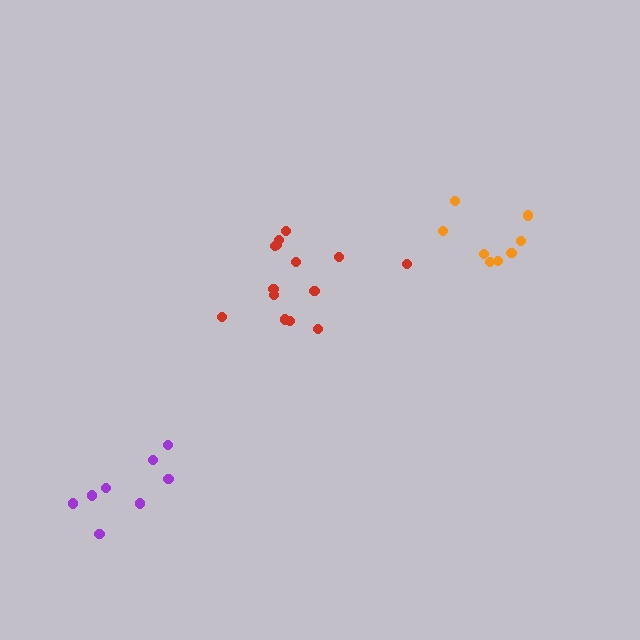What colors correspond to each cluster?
The clusters are colored: red, purple, orange.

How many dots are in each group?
Group 1: 14 dots, Group 2: 8 dots, Group 3: 8 dots (30 total).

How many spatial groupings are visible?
There are 3 spatial groupings.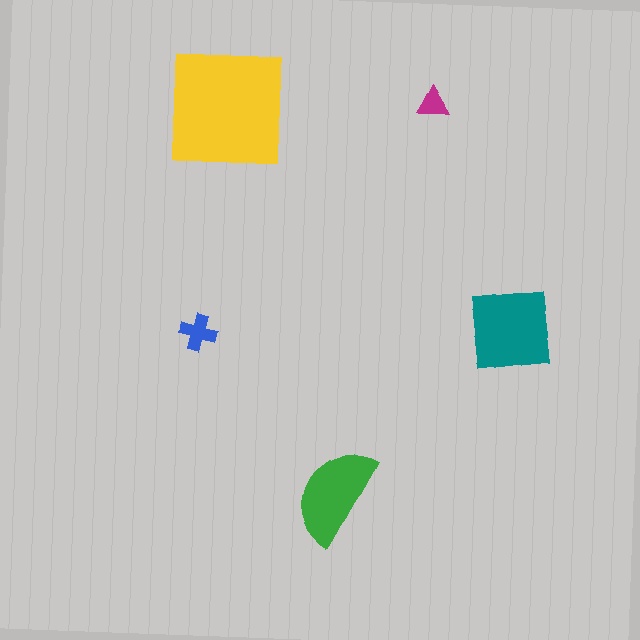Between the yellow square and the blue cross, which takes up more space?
The yellow square.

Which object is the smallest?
The magenta triangle.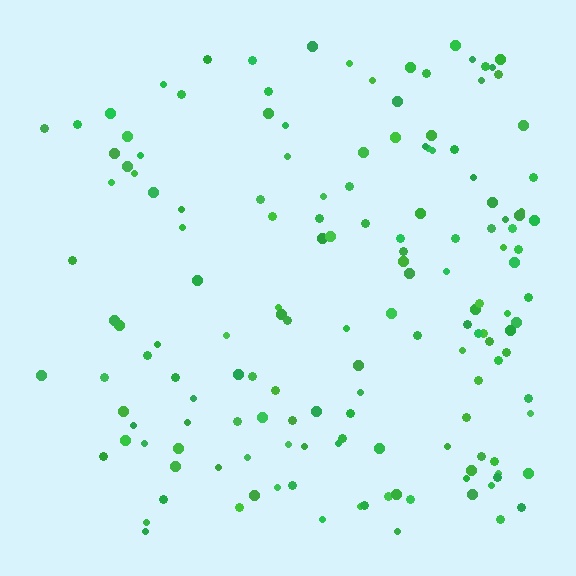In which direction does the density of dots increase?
From left to right, with the right side densest.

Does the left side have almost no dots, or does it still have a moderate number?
Still a moderate number, just noticeably fewer than the right.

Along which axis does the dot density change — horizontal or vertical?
Horizontal.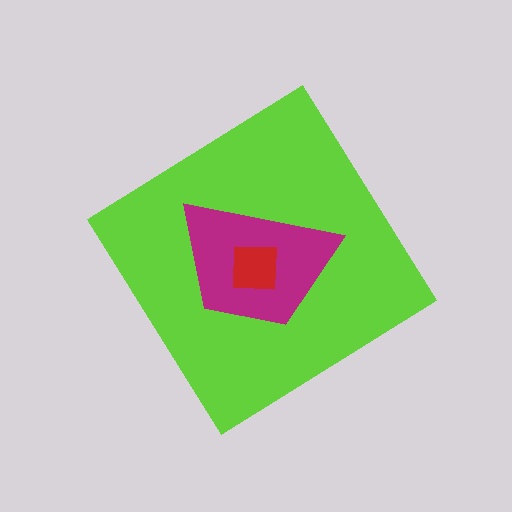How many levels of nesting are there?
3.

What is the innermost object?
The red square.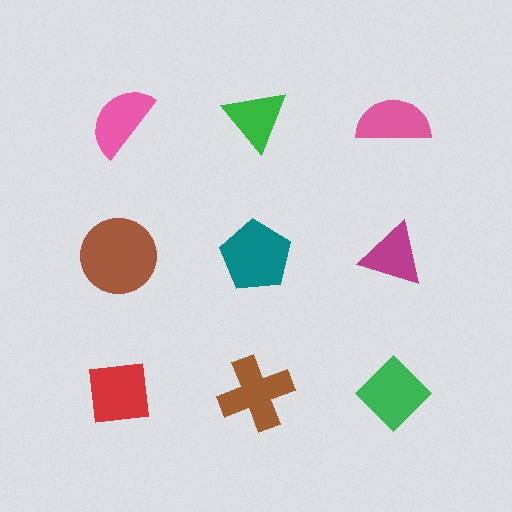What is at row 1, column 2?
A green triangle.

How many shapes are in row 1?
3 shapes.